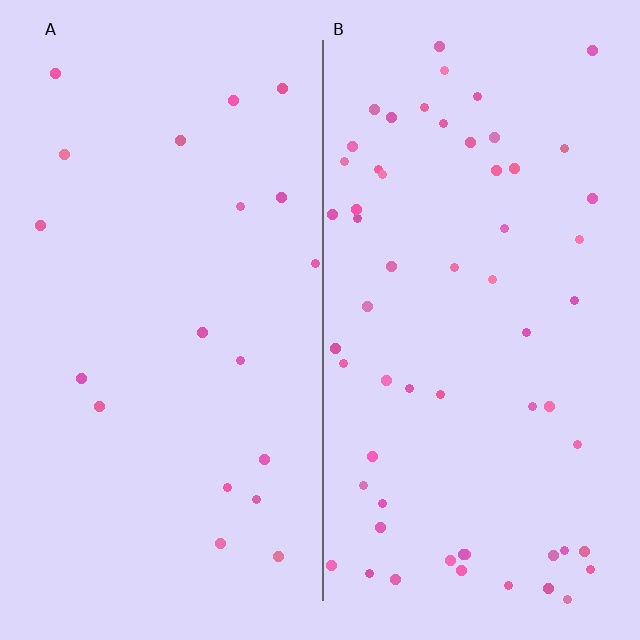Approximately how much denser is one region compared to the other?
Approximately 3.1× — region B over region A.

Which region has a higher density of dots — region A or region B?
B (the right).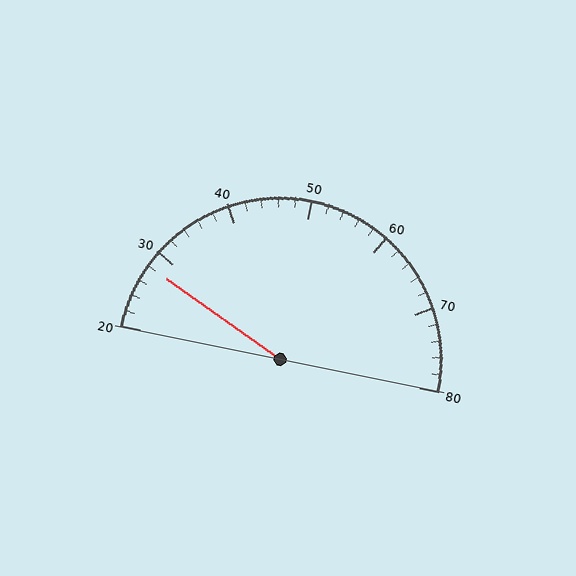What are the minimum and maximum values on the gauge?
The gauge ranges from 20 to 80.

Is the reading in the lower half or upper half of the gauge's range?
The reading is in the lower half of the range (20 to 80).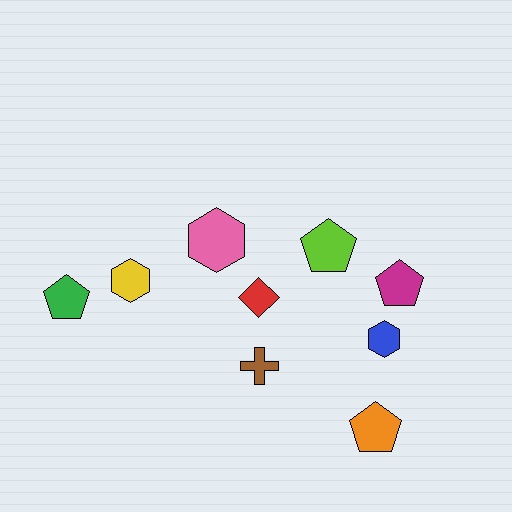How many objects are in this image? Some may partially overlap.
There are 9 objects.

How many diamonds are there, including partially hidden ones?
There is 1 diamond.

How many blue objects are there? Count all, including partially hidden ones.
There is 1 blue object.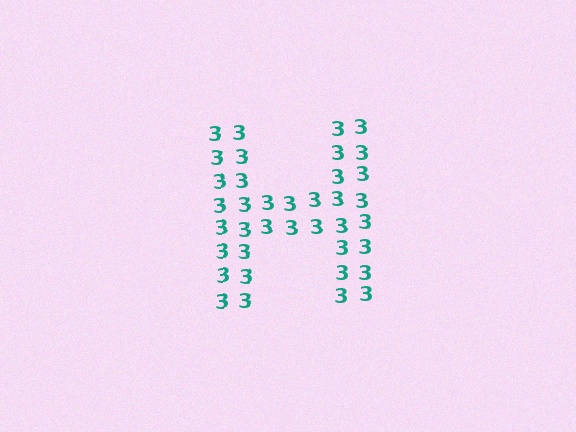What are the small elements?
The small elements are digit 3's.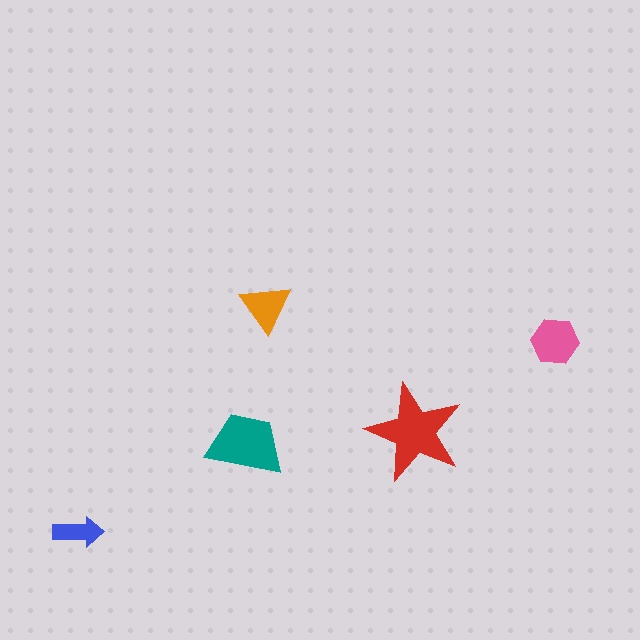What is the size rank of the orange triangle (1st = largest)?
4th.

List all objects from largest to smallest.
The red star, the teal trapezoid, the pink hexagon, the orange triangle, the blue arrow.